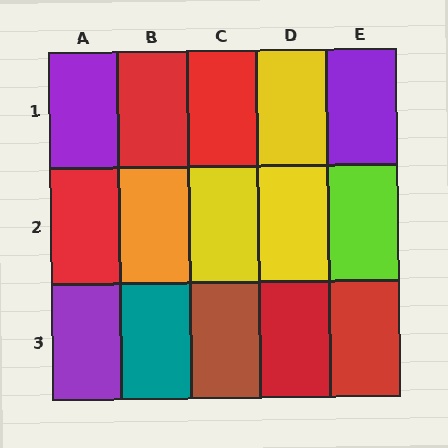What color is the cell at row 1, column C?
Red.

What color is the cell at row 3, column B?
Teal.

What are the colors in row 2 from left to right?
Red, orange, yellow, yellow, lime.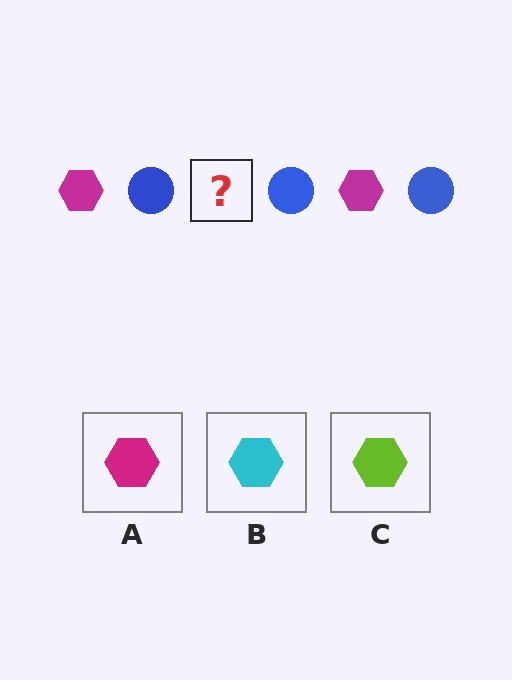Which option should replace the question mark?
Option A.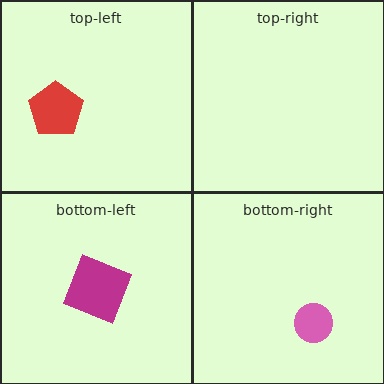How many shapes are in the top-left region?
1.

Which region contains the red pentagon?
The top-left region.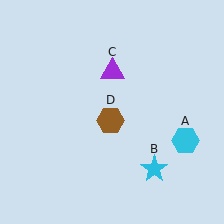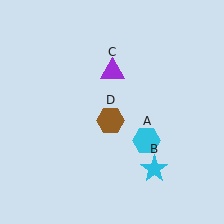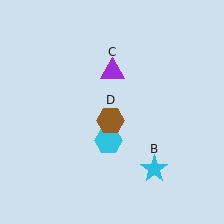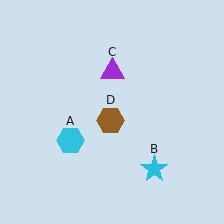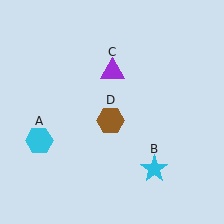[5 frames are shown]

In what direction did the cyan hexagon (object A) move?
The cyan hexagon (object A) moved left.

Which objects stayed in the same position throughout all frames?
Cyan star (object B) and purple triangle (object C) and brown hexagon (object D) remained stationary.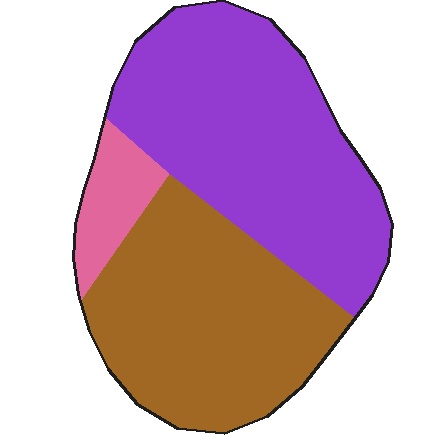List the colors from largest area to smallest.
From largest to smallest: purple, brown, pink.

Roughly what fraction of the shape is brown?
Brown covers roughly 40% of the shape.